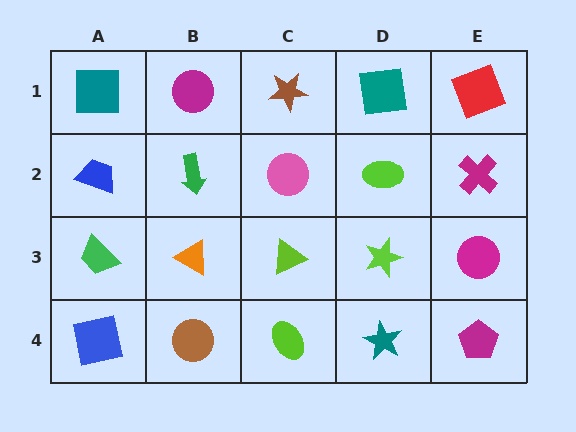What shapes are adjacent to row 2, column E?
A red square (row 1, column E), a magenta circle (row 3, column E), a lime ellipse (row 2, column D).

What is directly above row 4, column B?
An orange triangle.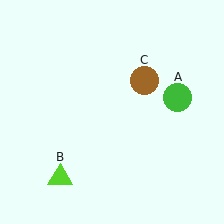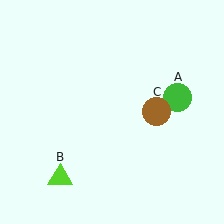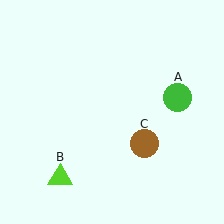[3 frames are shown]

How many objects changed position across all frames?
1 object changed position: brown circle (object C).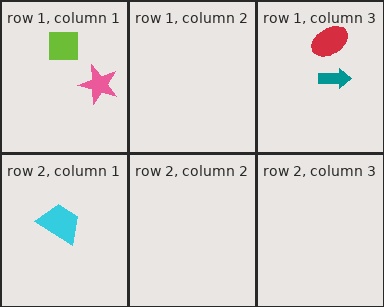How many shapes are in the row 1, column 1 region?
2.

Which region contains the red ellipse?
The row 1, column 3 region.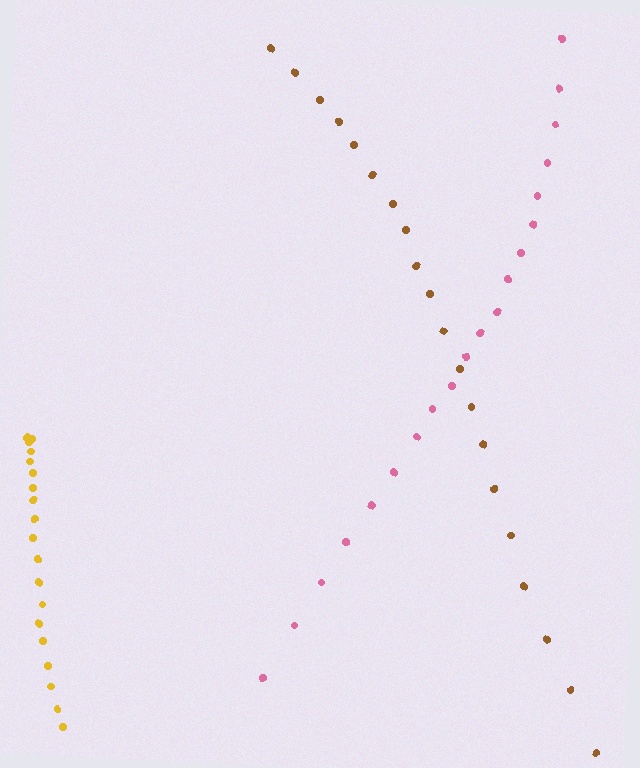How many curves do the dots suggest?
There are 3 distinct paths.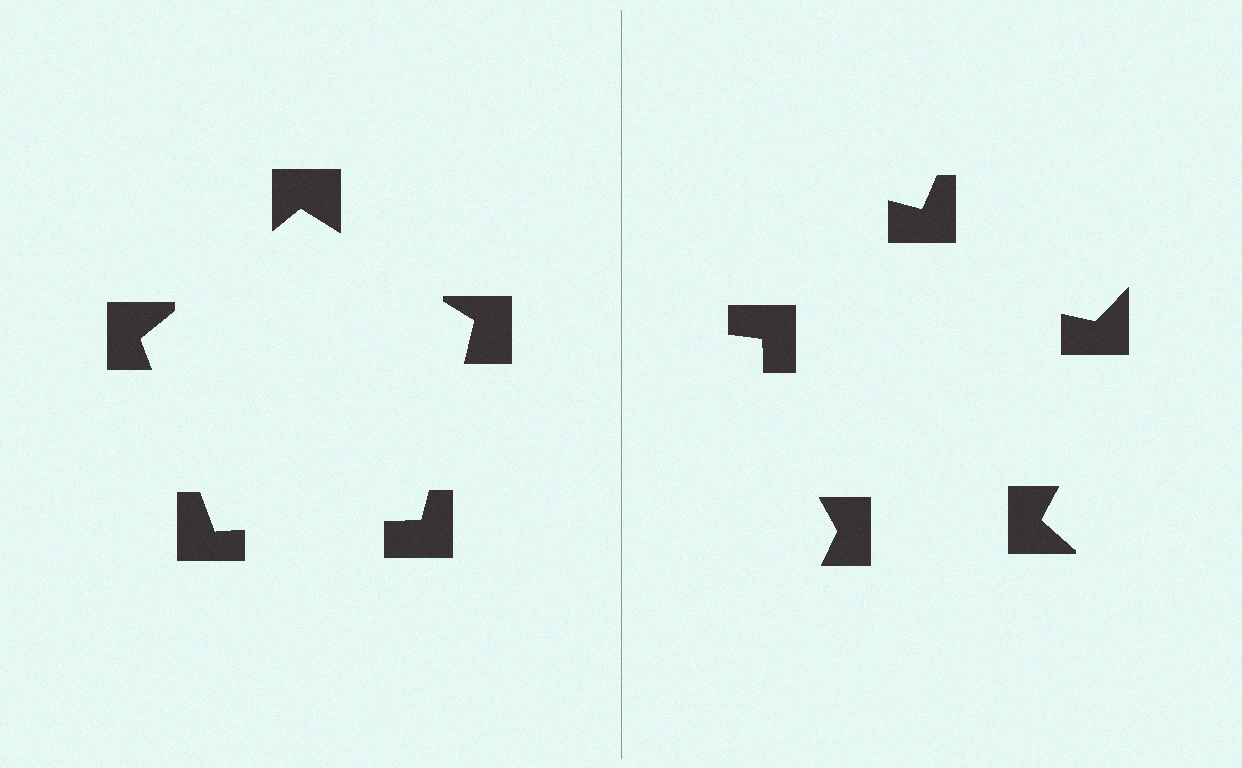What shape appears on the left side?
An illusory pentagon.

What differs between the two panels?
The notched squares are positioned identically on both sides; only the wedge orientations differ. On the left they align to a pentagon; on the right they are misaligned.